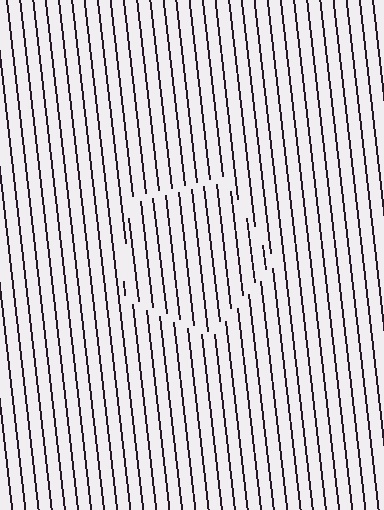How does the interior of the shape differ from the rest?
The interior of the shape contains the same grating, shifted by half a period — the contour is defined by the phase discontinuity where line-ends from the inner and outer gratings abut.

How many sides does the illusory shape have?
5 sides — the line-ends trace a pentagon.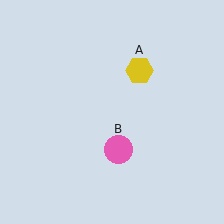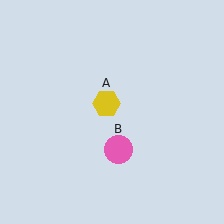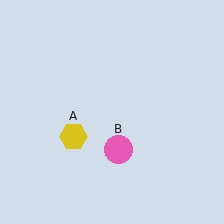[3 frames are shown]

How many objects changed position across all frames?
1 object changed position: yellow hexagon (object A).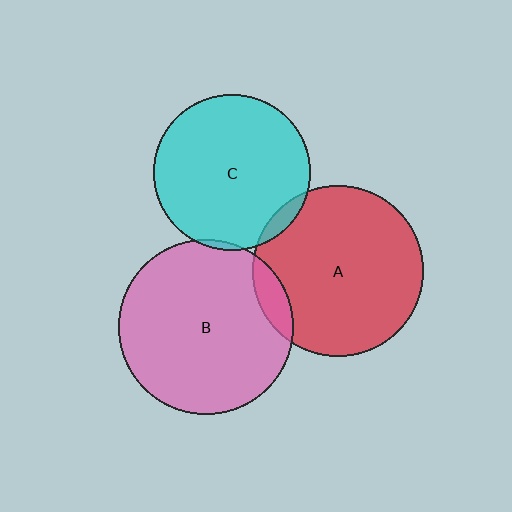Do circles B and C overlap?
Yes.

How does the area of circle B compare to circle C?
Approximately 1.3 times.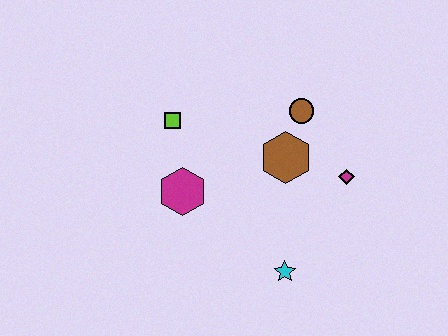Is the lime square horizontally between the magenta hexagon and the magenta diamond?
No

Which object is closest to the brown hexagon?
The brown circle is closest to the brown hexagon.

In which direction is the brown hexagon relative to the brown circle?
The brown hexagon is below the brown circle.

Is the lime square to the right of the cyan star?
No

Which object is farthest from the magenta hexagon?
The magenta diamond is farthest from the magenta hexagon.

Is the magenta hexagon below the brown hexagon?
Yes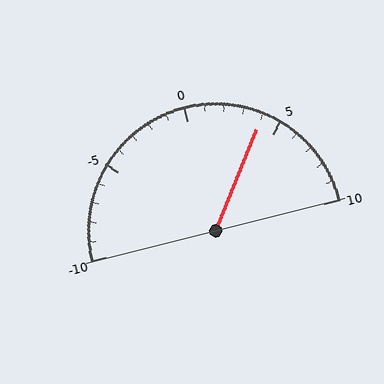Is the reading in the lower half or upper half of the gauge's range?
The reading is in the upper half of the range (-10 to 10).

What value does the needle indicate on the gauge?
The needle indicates approximately 4.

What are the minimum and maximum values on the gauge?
The gauge ranges from -10 to 10.